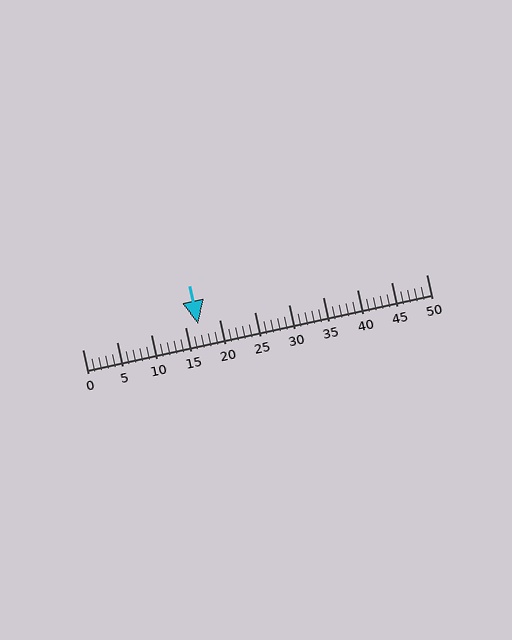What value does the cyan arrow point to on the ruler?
The cyan arrow points to approximately 17.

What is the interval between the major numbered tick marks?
The major tick marks are spaced 5 units apart.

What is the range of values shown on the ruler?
The ruler shows values from 0 to 50.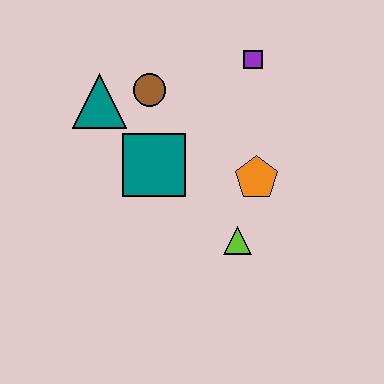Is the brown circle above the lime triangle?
Yes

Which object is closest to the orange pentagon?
The lime triangle is closest to the orange pentagon.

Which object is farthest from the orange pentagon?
The teal triangle is farthest from the orange pentagon.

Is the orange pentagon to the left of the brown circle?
No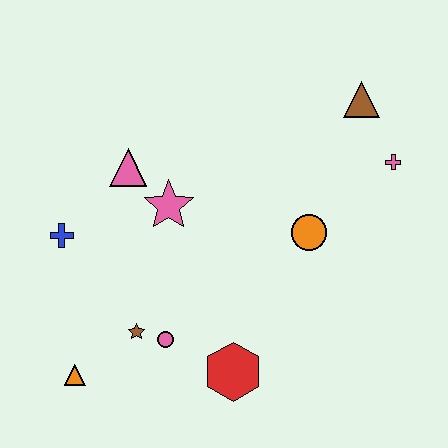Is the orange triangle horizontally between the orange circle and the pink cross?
No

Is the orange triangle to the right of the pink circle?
No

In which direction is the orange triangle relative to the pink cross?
The orange triangle is to the left of the pink cross.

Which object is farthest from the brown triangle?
The orange triangle is farthest from the brown triangle.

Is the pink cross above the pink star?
Yes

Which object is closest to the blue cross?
The pink triangle is closest to the blue cross.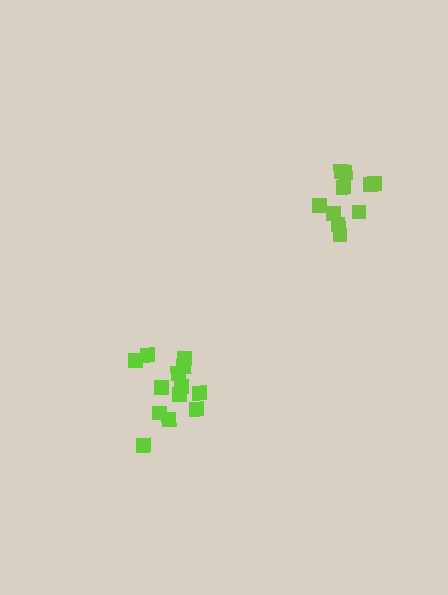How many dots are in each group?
Group 1: 10 dots, Group 2: 13 dots (23 total).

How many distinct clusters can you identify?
There are 2 distinct clusters.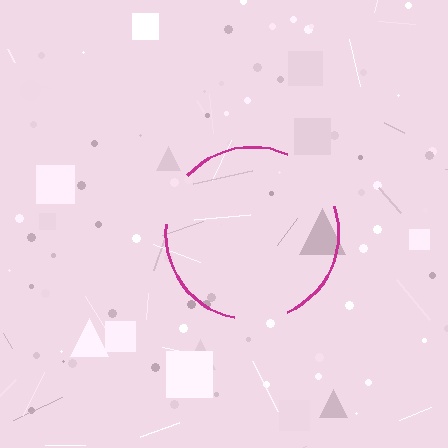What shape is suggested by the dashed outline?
The dashed outline suggests a circle.